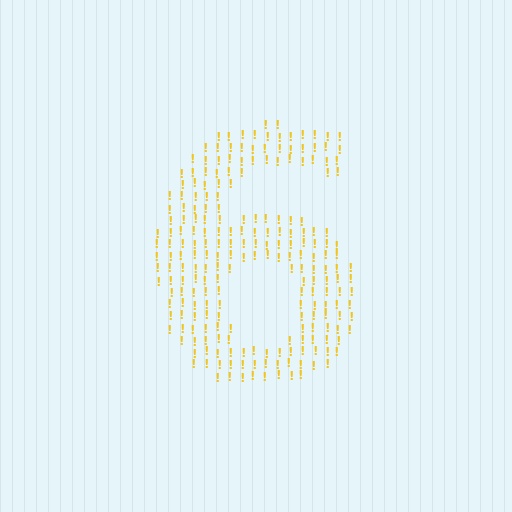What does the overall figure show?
The overall figure shows the digit 6.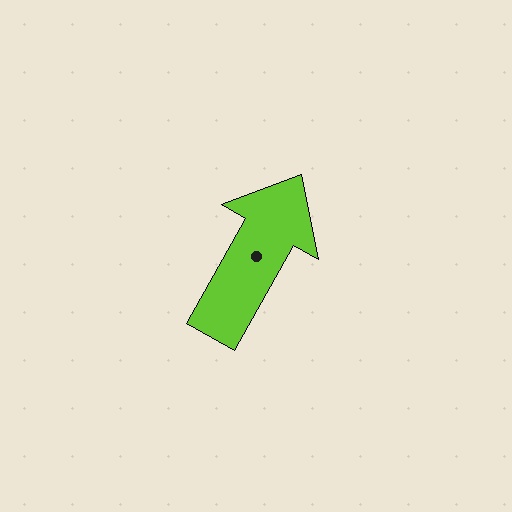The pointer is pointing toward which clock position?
Roughly 1 o'clock.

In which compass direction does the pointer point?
Northeast.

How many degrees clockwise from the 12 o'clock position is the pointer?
Approximately 29 degrees.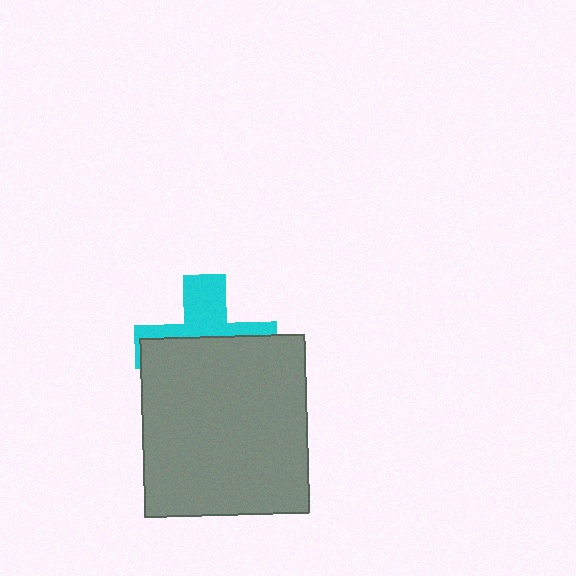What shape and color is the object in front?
The object in front is a gray rectangle.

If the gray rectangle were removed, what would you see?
You would see the complete cyan cross.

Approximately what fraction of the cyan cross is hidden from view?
Roughly 62% of the cyan cross is hidden behind the gray rectangle.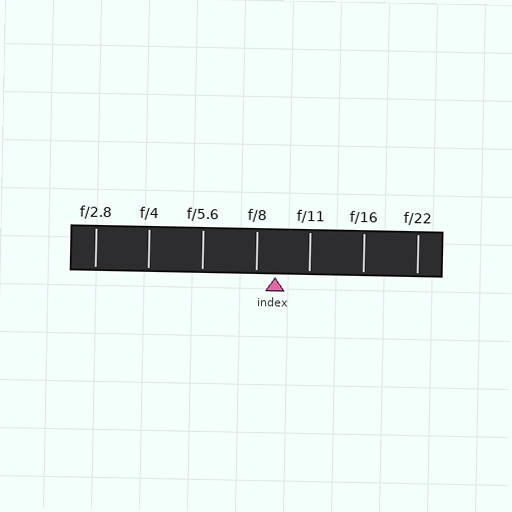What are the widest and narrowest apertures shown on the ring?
The widest aperture shown is f/2.8 and the narrowest is f/22.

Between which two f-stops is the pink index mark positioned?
The index mark is between f/8 and f/11.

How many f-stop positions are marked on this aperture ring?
There are 7 f-stop positions marked.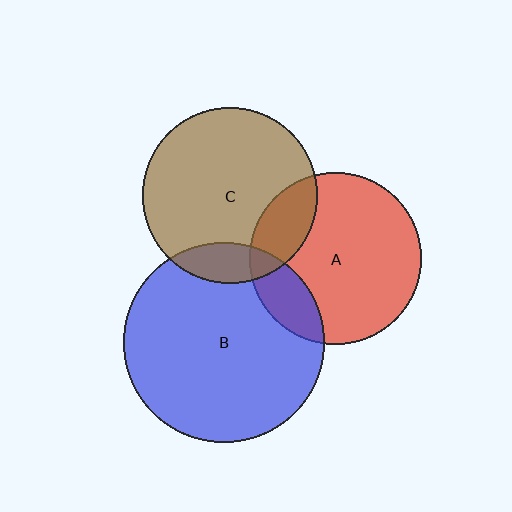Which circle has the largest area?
Circle B (blue).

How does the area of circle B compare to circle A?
Approximately 1.4 times.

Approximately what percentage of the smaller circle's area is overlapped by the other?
Approximately 15%.